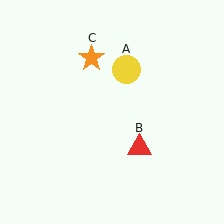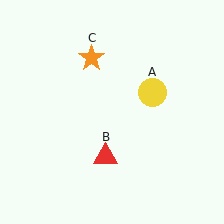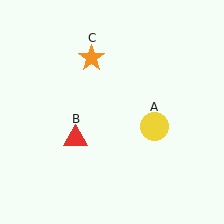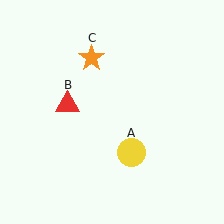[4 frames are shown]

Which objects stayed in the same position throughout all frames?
Orange star (object C) remained stationary.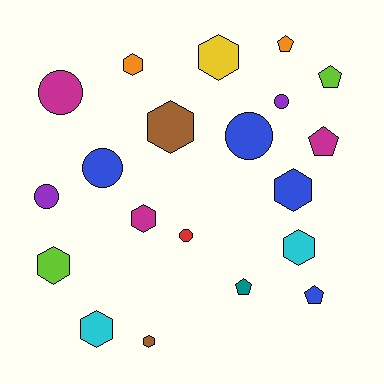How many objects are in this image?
There are 20 objects.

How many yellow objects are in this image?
There is 1 yellow object.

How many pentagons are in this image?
There are 5 pentagons.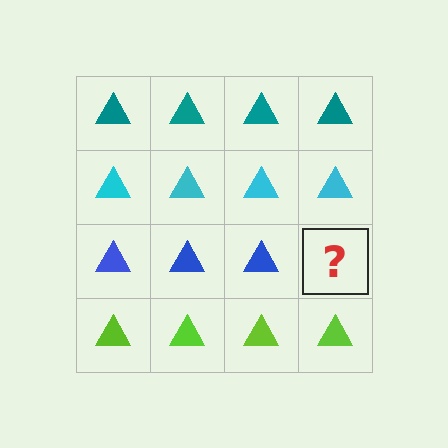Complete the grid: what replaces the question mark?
The question mark should be replaced with a blue triangle.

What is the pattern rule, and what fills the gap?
The rule is that each row has a consistent color. The gap should be filled with a blue triangle.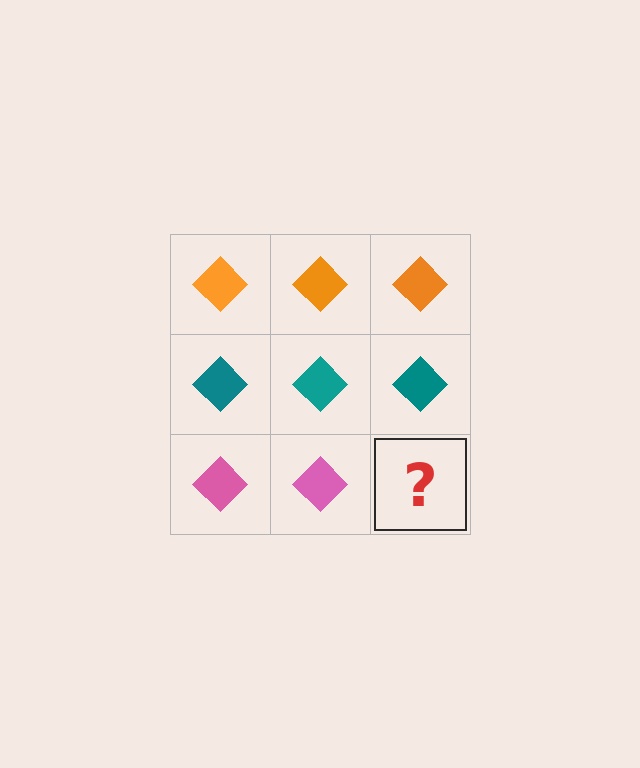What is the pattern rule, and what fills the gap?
The rule is that each row has a consistent color. The gap should be filled with a pink diamond.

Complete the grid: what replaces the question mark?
The question mark should be replaced with a pink diamond.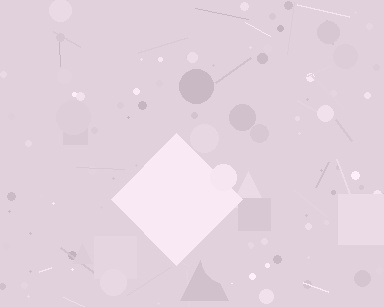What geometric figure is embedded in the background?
A diamond is embedded in the background.